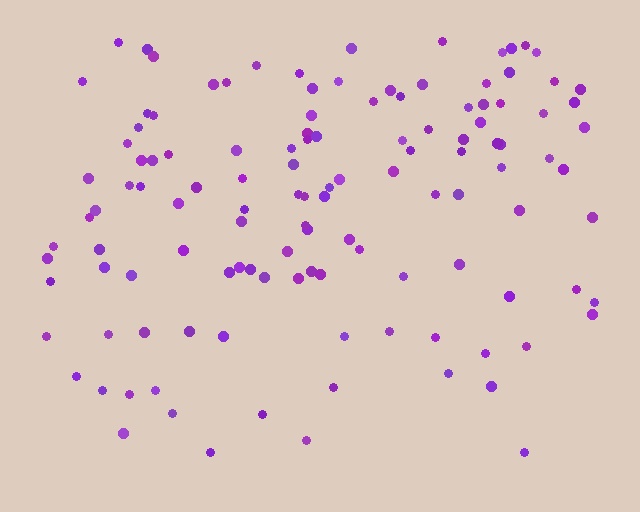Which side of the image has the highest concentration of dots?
The top.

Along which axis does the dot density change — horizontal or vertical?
Vertical.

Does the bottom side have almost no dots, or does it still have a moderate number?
Still a moderate number, just noticeably fewer than the top.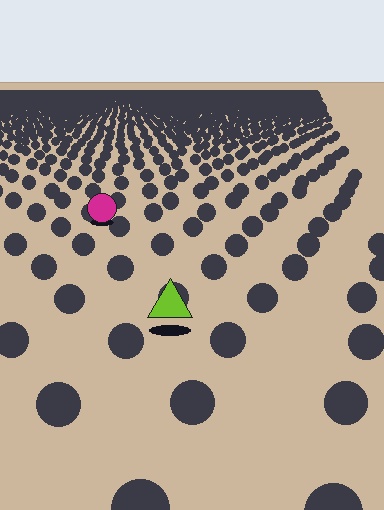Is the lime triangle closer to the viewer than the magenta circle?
Yes. The lime triangle is closer — you can tell from the texture gradient: the ground texture is coarser near it.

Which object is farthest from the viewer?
The magenta circle is farthest from the viewer. It appears smaller and the ground texture around it is denser.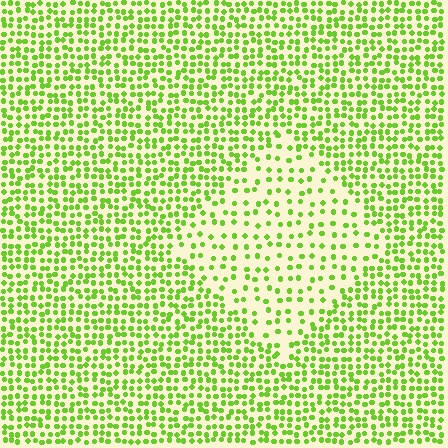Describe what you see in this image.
The image contains small lime elements arranged at two different densities. A diamond-shaped region is visible where the elements are less densely packed than the surrounding area.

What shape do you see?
I see a diamond.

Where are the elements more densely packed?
The elements are more densely packed outside the diamond boundary.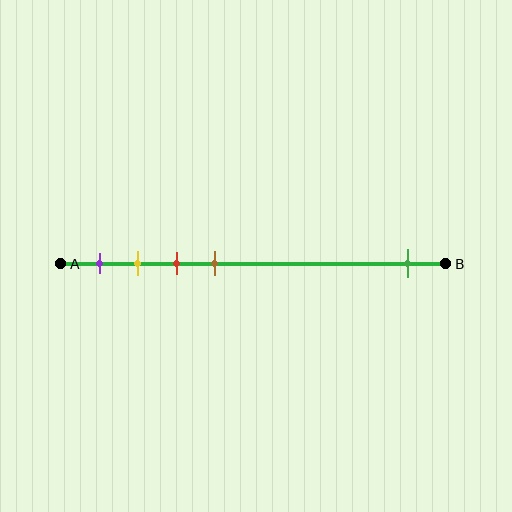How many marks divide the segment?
There are 5 marks dividing the segment.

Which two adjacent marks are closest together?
The yellow and red marks are the closest adjacent pair.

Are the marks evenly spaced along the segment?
No, the marks are not evenly spaced.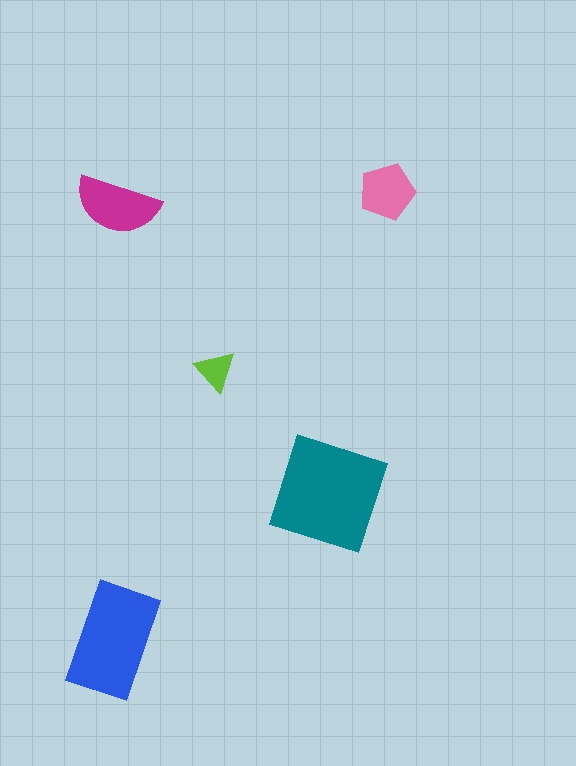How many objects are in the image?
There are 5 objects in the image.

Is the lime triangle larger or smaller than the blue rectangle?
Smaller.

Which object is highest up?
The pink pentagon is topmost.